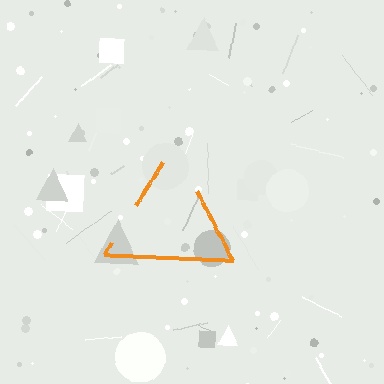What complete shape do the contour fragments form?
The contour fragments form a triangle.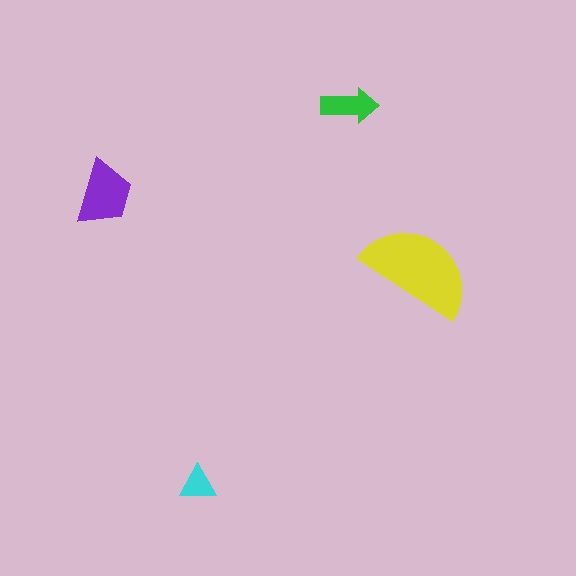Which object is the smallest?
The cyan triangle.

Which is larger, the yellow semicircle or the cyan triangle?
The yellow semicircle.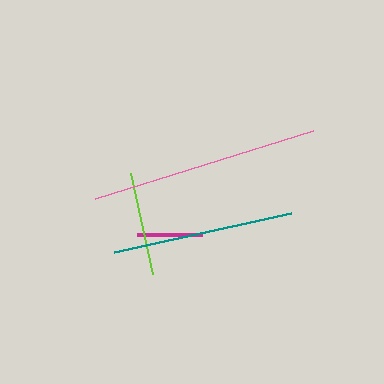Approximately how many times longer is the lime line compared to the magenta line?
The lime line is approximately 1.6 times the length of the magenta line.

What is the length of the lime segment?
The lime segment is approximately 104 pixels long.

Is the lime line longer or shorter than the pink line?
The pink line is longer than the lime line.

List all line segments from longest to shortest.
From longest to shortest: pink, teal, lime, magenta.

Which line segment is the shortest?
The magenta line is the shortest at approximately 65 pixels.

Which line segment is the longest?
The pink line is the longest at approximately 228 pixels.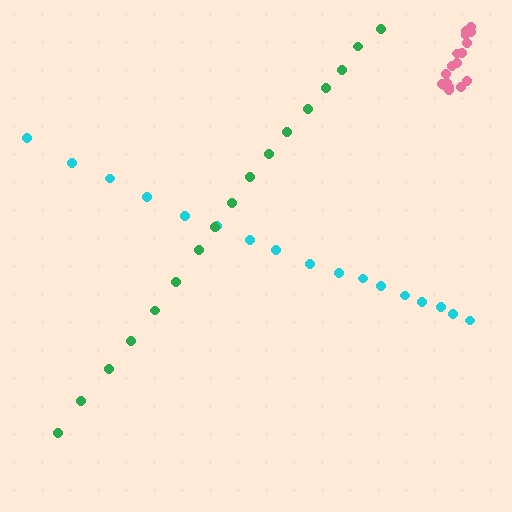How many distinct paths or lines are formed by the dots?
There are 3 distinct paths.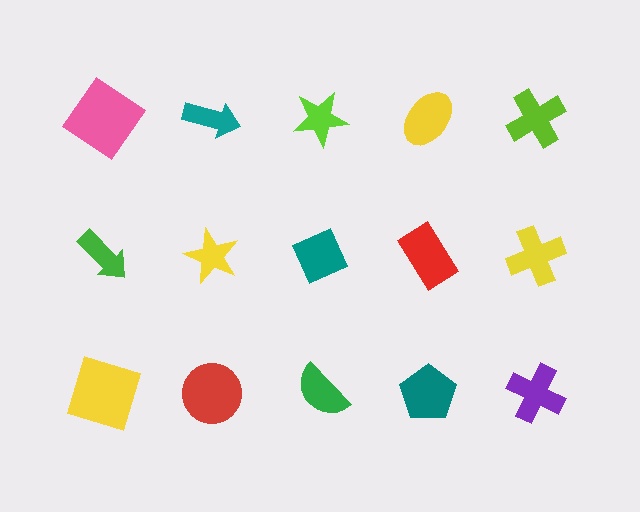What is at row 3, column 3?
A green semicircle.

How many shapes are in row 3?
5 shapes.